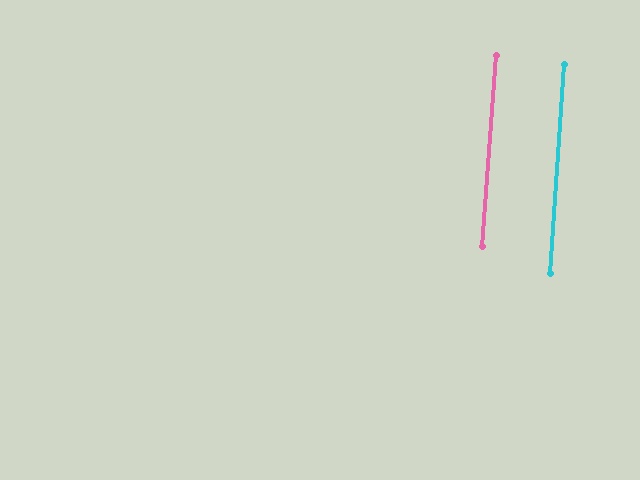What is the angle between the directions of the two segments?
Approximately 1 degree.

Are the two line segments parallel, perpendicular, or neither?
Parallel — their directions differ by only 0.6°.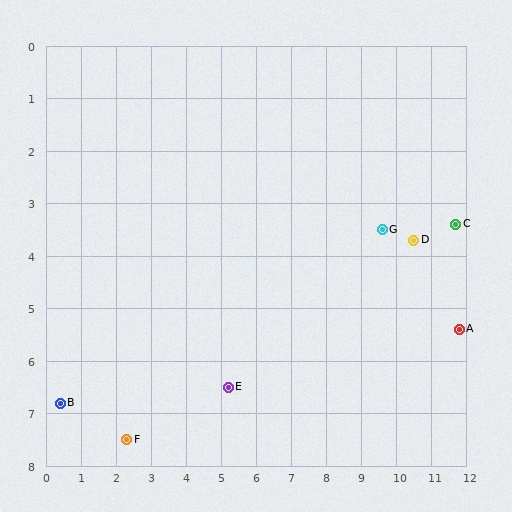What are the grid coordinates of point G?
Point G is at approximately (9.6, 3.5).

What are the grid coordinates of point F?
Point F is at approximately (2.3, 7.5).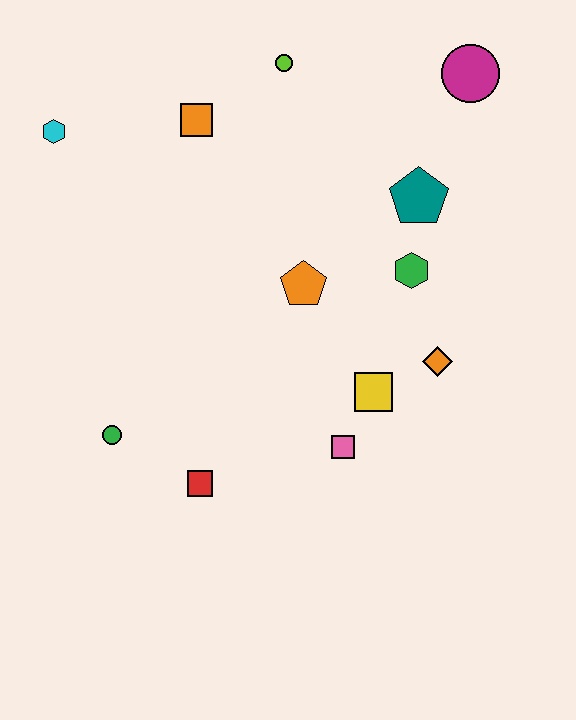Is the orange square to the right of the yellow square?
No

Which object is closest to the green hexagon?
The teal pentagon is closest to the green hexagon.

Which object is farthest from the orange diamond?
The cyan hexagon is farthest from the orange diamond.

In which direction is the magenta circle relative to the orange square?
The magenta circle is to the right of the orange square.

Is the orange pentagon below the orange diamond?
No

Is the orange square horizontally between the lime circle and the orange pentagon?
No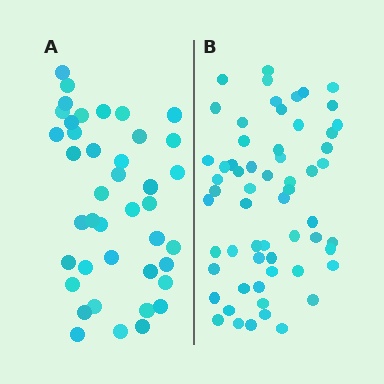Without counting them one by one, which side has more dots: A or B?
Region B (the right region) has more dots.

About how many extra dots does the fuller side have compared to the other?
Region B has approximately 20 more dots than region A.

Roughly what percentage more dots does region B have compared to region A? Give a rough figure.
About 45% more.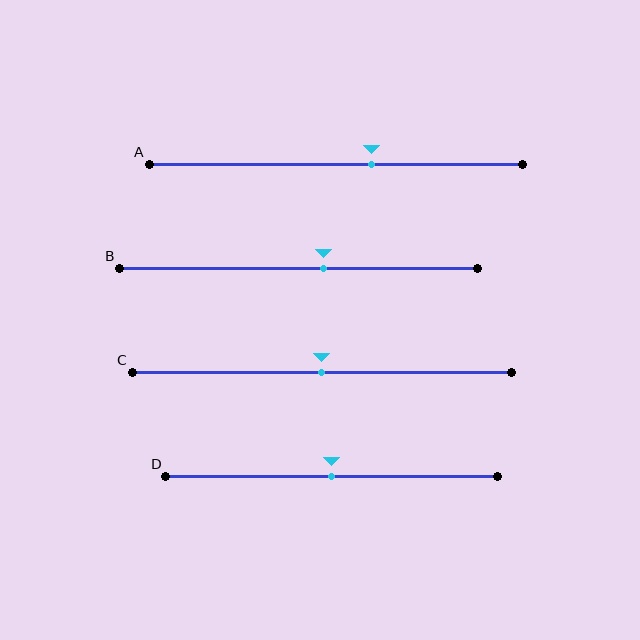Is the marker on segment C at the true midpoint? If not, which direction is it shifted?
Yes, the marker on segment C is at the true midpoint.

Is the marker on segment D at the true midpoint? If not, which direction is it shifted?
Yes, the marker on segment D is at the true midpoint.